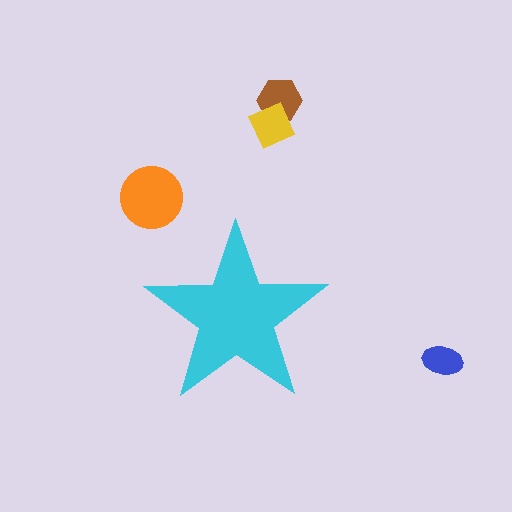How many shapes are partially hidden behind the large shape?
0 shapes are partially hidden.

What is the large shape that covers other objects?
A cyan star.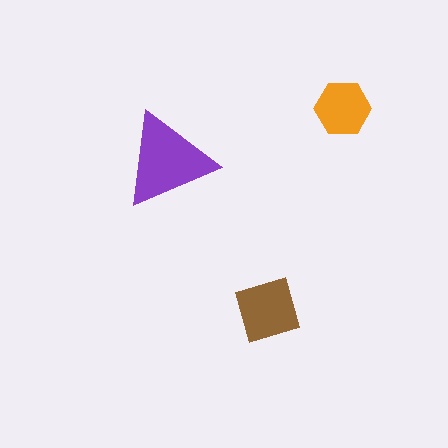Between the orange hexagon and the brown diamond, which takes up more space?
The brown diamond.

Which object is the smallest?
The orange hexagon.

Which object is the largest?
The purple triangle.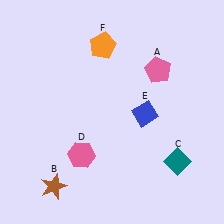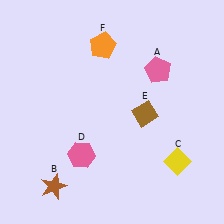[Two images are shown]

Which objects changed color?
C changed from teal to yellow. E changed from blue to brown.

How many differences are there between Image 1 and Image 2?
There are 2 differences between the two images.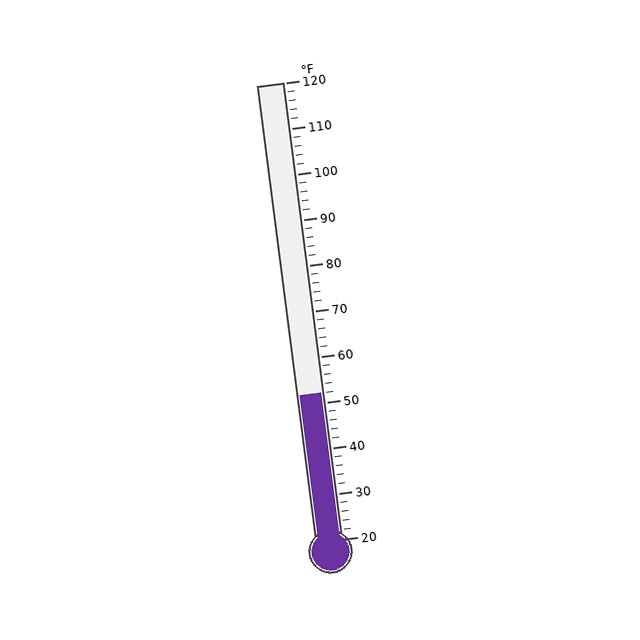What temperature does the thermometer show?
The thermometer shows approximately 52°F.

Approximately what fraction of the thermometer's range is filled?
The thermometer is filled to approximately 30% of its range.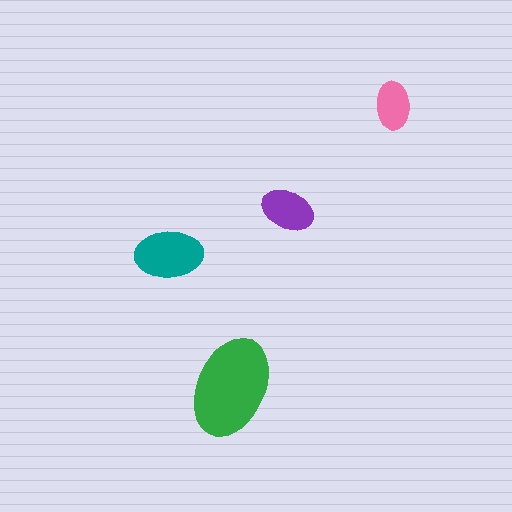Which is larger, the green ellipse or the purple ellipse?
The green one.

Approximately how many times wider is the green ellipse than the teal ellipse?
About 1.5 times wider.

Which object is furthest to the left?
The teal ellipse is leftmost.